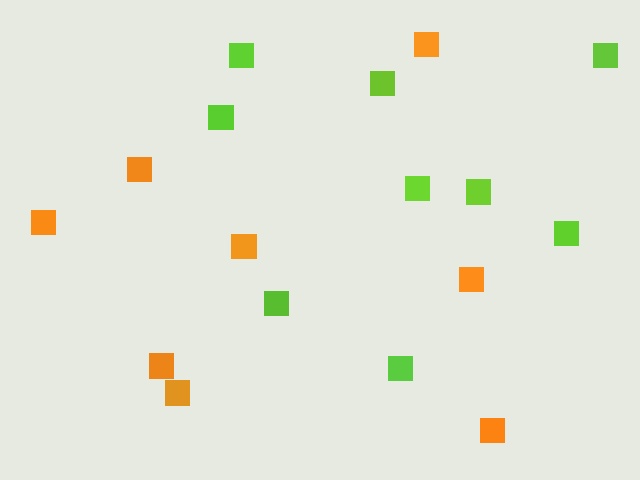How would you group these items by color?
There are 2 groups: one group of orange squares (8) and one group of lime squares (9).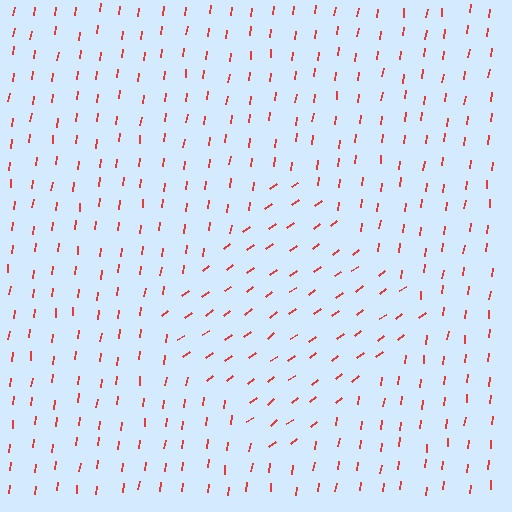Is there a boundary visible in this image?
Yes, there is a texture boundary formed by a change in line orientation.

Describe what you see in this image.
The image is filled with small red line segments. A diamond region in the image has lines oriented differently from the surrounding lines, creating a visible texture boundary.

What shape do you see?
I see a diamond.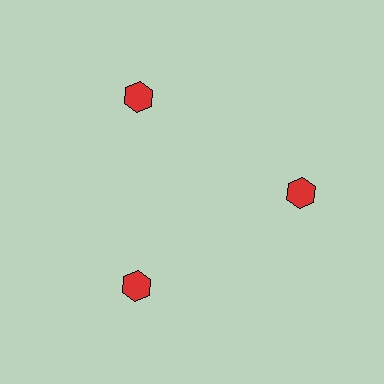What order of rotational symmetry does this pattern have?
This pattern has 3-fold rotational symmetry.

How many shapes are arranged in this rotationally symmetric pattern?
There are 3 shapes, arranged in 3 groups of 1.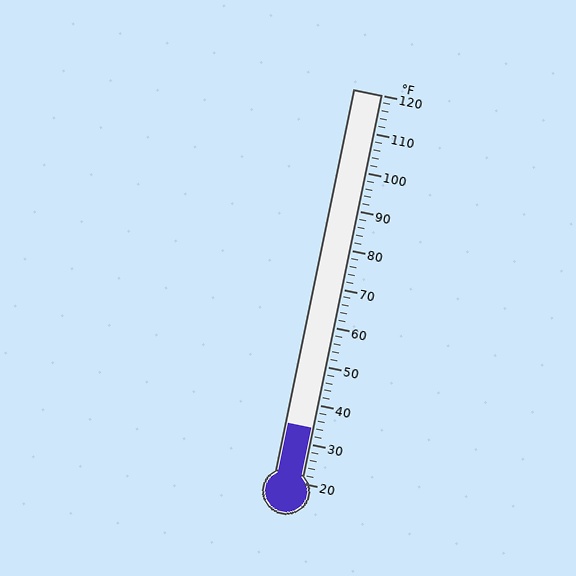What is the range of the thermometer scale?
The thermometer scale ranges from 20°F to 120°F.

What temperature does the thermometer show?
The thermometer shows approximately 34°F.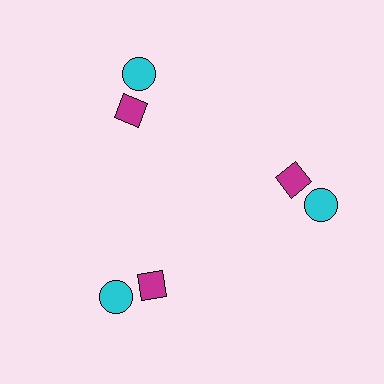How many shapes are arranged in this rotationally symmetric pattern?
There are 6 shapes, arranged in 3 groups of 2.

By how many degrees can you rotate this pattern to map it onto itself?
The pattern maps onto itself every 120 degrees of rotation.